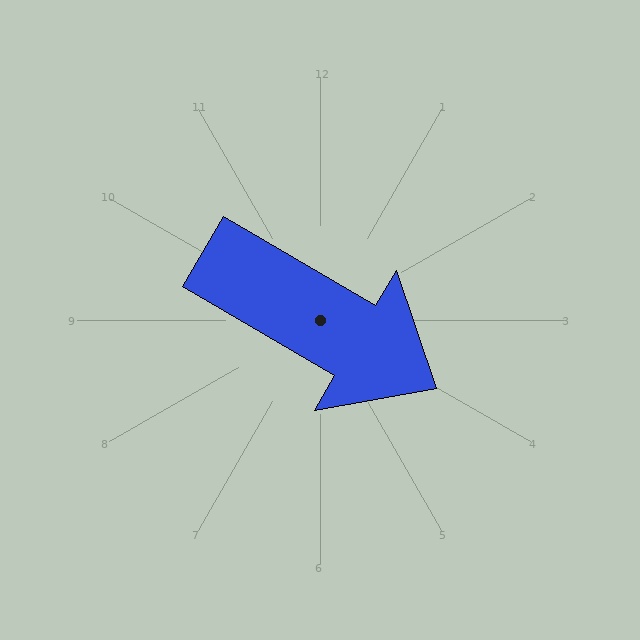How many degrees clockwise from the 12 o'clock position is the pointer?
Approximately 120 degrees.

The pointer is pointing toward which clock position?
Roughly 4 o'clock.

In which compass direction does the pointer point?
Southeast.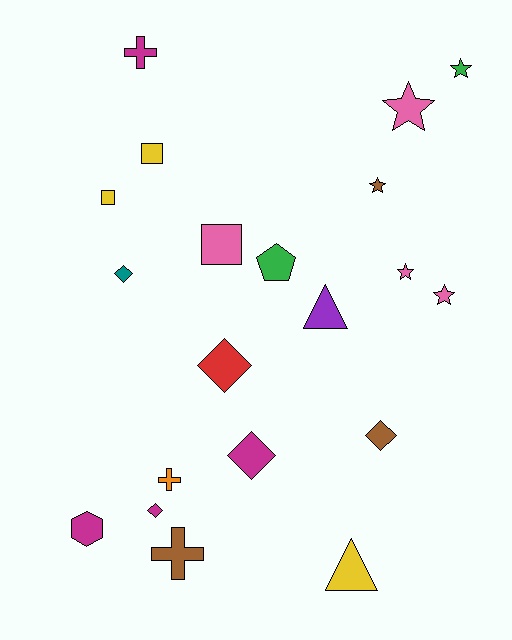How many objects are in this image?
There are 20 objects.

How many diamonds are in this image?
There are 5 diamonds.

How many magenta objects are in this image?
There are 4 magenta objects.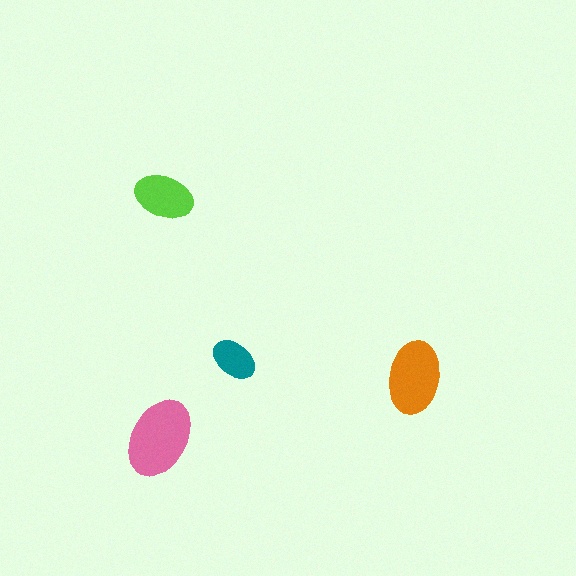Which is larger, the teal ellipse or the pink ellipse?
The pink one.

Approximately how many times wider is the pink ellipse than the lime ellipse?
About 1.5 times wider.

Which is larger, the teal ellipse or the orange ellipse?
The orange one.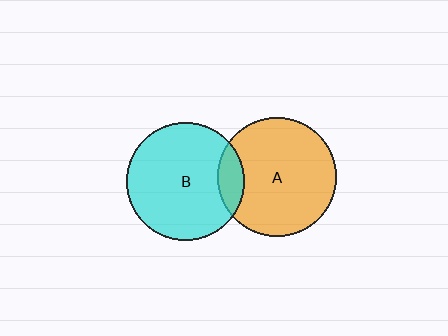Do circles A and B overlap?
Yes.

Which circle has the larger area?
Circle A (orange).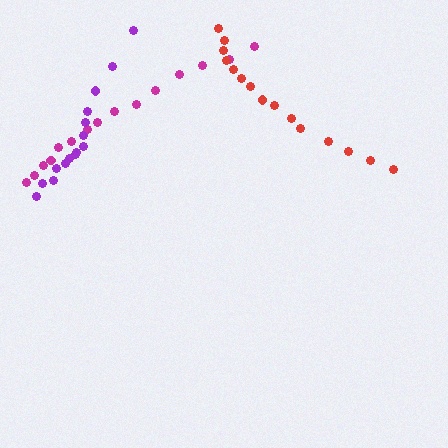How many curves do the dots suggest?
There are 3 distinct paths.